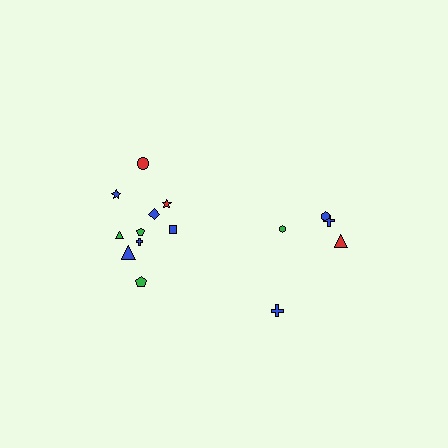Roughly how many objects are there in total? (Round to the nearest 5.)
Roughly 15 objects in total.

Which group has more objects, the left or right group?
The left group.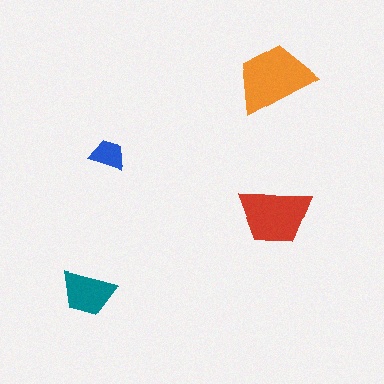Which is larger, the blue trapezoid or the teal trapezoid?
The teal one.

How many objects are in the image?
There are 4 objects in the image.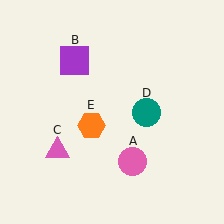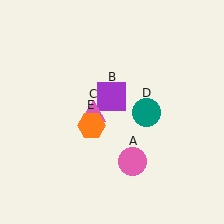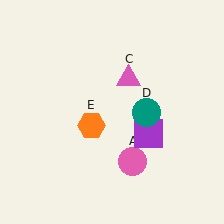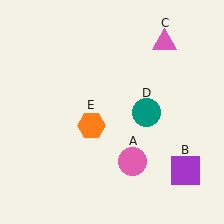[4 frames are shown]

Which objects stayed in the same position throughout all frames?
Pink circle (object A) and teal circle (object D) and orange hexagon (object E) remained stationary.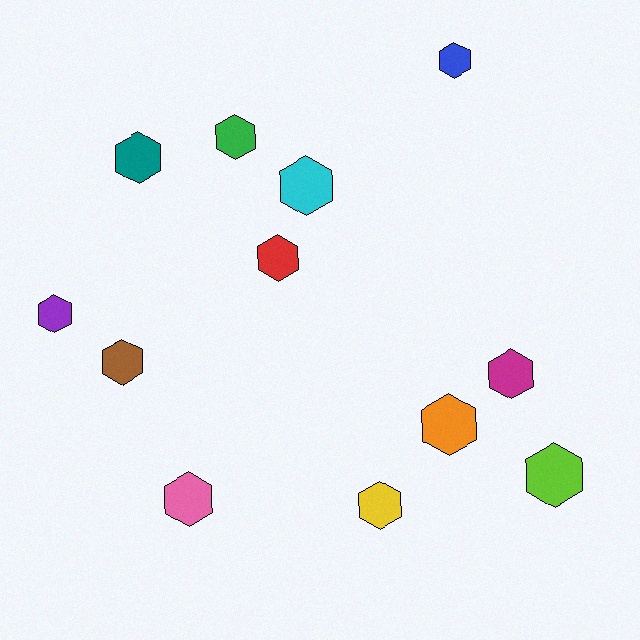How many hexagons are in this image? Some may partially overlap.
There are 12 hexagons.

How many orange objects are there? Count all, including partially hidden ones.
There is 1 orange object.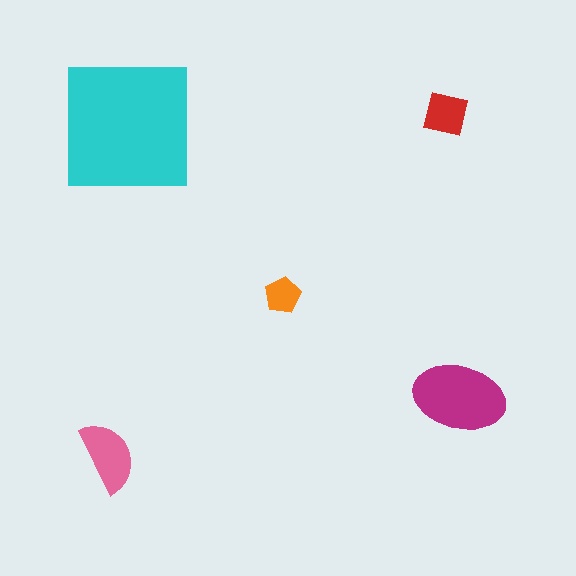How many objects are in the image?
There are 5 objects in the image.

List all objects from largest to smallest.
The cyan square, the magenta ellipse, the pink semicircle, the red square, the orange pentagon.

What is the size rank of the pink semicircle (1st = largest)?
3rd.